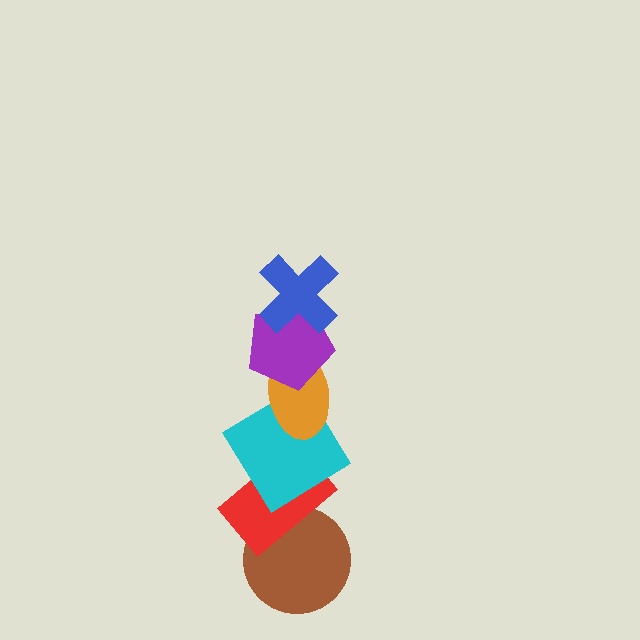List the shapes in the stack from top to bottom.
From top to bottom: the blue cross, the purple pentagon, the orange ellipse, the cyan diamond, the red rectangle, the brown circle.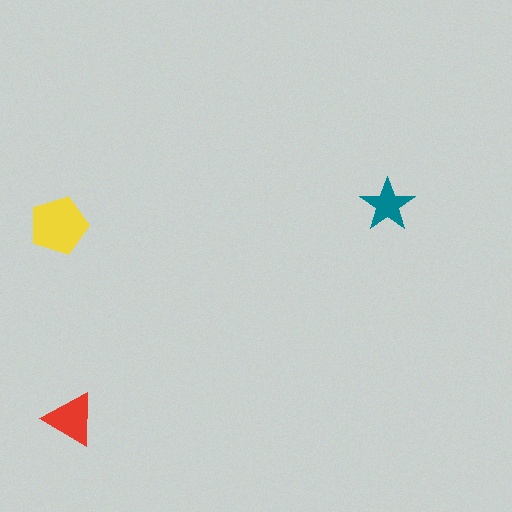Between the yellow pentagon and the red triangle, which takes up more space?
The yellow pentagon.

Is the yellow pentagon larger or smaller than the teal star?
Larger.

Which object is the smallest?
The teal star.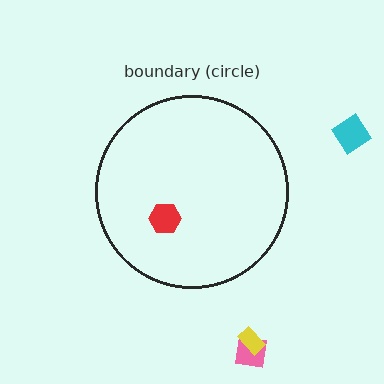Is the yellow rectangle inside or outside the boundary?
Outside.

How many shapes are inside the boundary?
1 inside, 3 outside.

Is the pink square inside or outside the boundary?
Outside.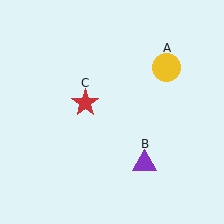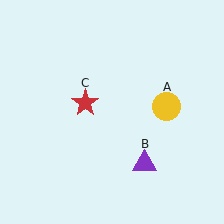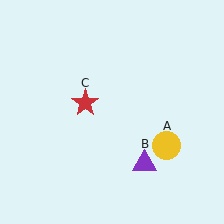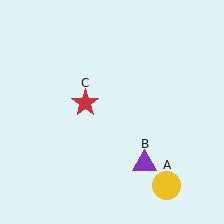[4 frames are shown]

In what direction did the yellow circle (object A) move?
The yellow circle (object A) moved down.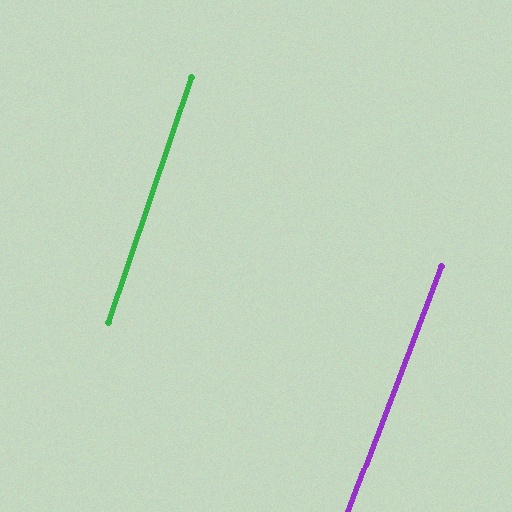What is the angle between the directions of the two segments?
Approximately 2 degrees.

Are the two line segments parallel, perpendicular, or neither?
Parallel — their directions differ by only 1.9°.